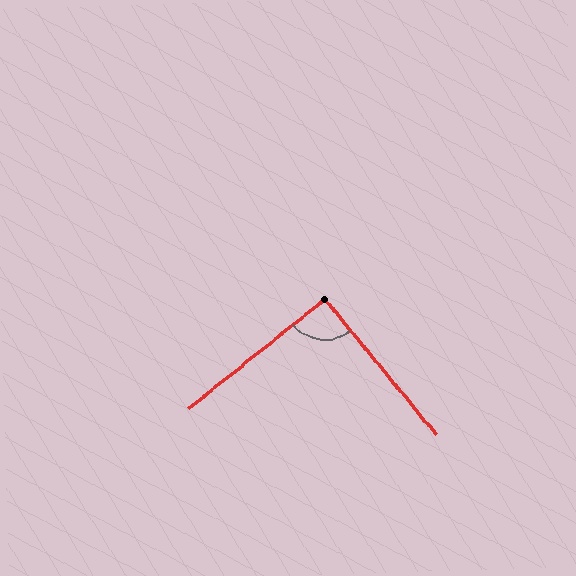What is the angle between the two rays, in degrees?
Approximately 91 degrees.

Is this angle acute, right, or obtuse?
It is approximately a right angle.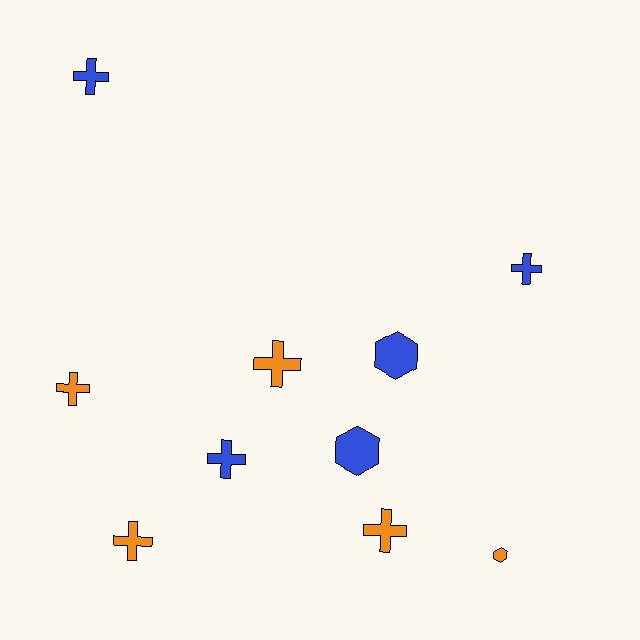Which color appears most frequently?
Blue, with 5 objects.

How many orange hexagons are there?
There is 1 orange hexagon.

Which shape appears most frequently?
Cross, with 7 objects.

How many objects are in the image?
There are 10 objects.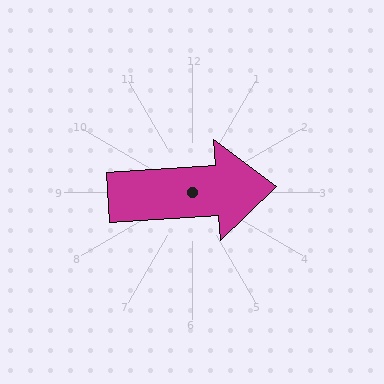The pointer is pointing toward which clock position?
Roughly 3 o'clock.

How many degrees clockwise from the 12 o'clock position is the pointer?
Approximately 86 degrees.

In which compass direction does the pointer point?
East.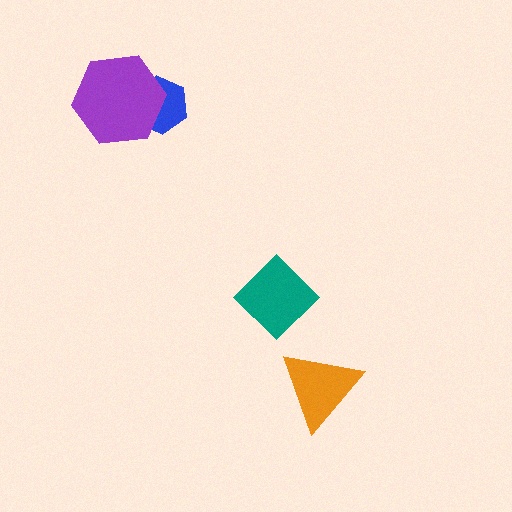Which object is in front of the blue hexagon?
The purple hexagon is in front of the blue hexagon.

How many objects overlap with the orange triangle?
0 objects overlap with the orange triangle.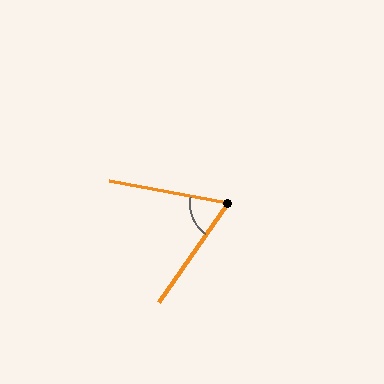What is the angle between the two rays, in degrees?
Approximately 65 degrees.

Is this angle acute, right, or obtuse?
It is acute.